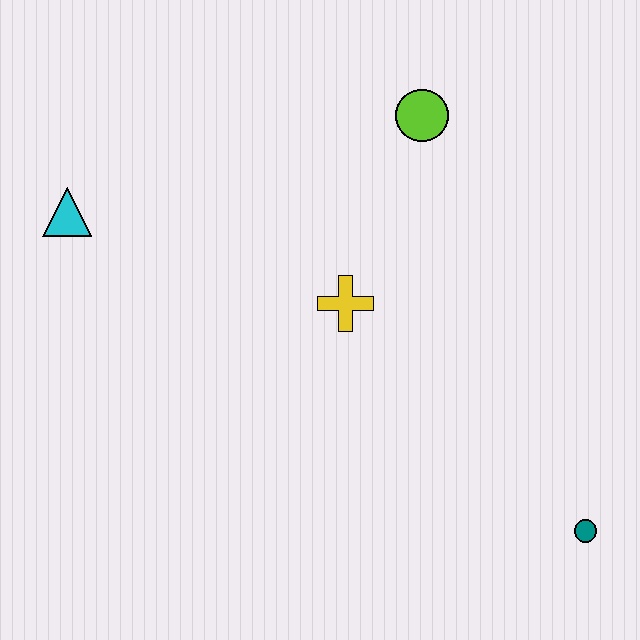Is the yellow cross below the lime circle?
Yes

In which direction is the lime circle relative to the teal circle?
The lime circle is above the teal circle.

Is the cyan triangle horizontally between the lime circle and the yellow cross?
No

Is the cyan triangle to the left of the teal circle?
Yes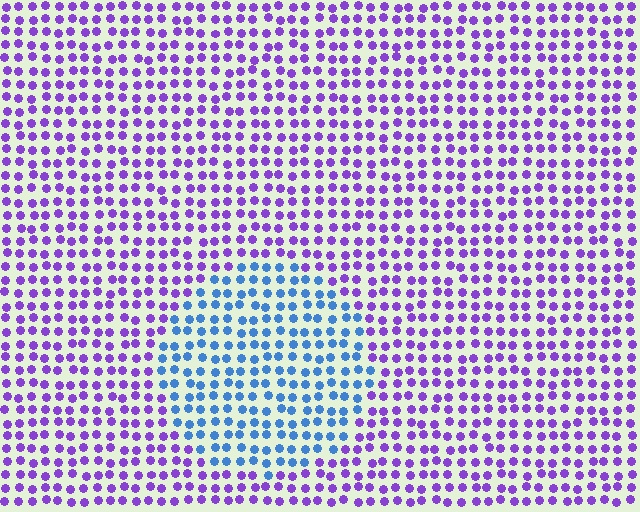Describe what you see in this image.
The image is filled with small purple elements in a uniform arrangement. A circle-shaped region is visible where the elements are tinted to a slightly different hue, forming a subtle color boundary.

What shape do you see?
I see a circle.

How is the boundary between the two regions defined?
The boundary is defined purely by a slight shift in hue (about 57 degrees). Spacing, size, and orientation are identical on both sides.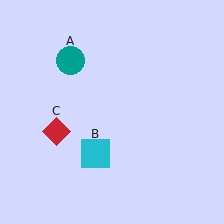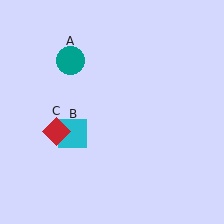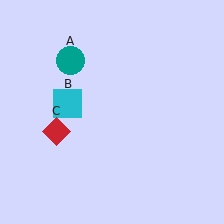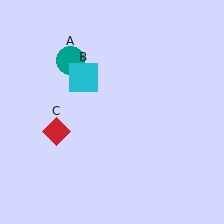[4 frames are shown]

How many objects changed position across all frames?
1 object changed position: cyan square (object B).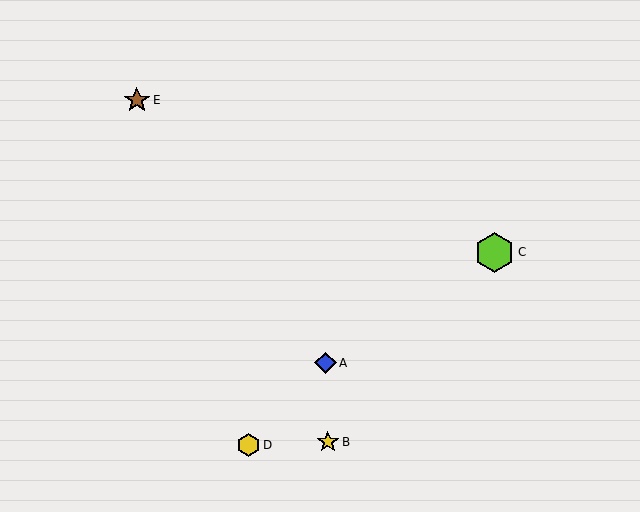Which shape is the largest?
The lime hexagon (labeled C) is the largest.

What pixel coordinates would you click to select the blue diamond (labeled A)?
Click at (325, 363) to select the blue diamond A.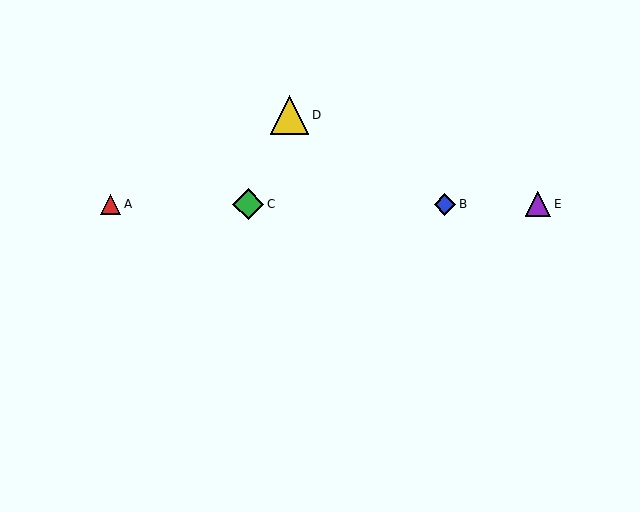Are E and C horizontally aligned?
Yes, both are at y≈204.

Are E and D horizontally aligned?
No, E is at y≈204 and D is at y≈115.